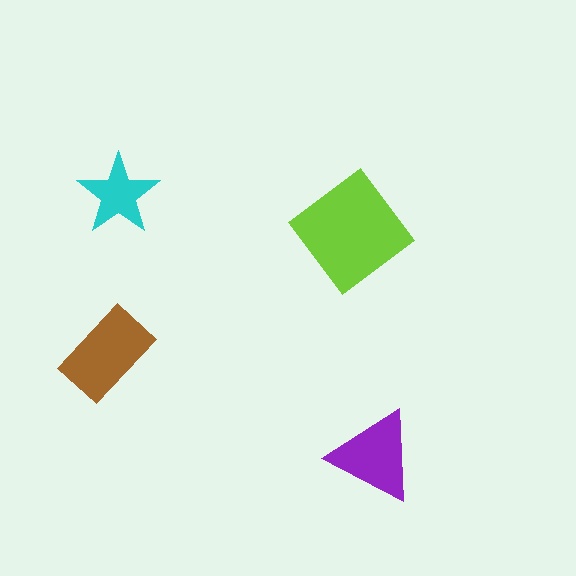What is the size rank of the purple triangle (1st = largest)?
3rd.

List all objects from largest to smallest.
The lime diamond, the brown rectangle, the purple triangle, the cyan star.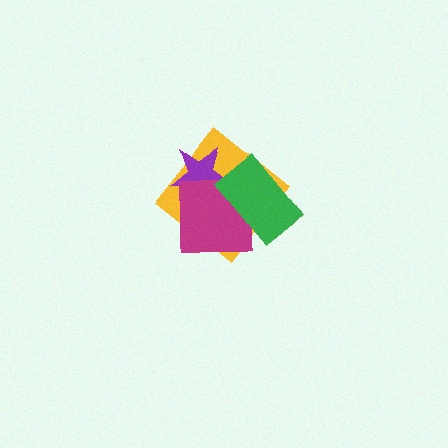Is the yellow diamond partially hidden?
Yes, it is partially covered by another shape.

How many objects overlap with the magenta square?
3 objects overlap with the magenta square.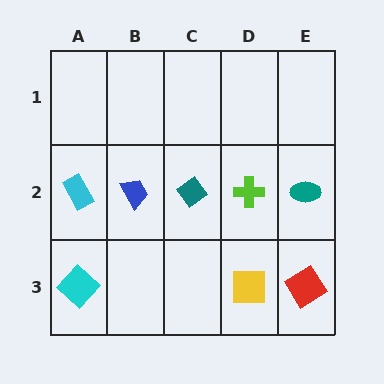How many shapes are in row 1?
0 shapes.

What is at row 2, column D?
A lime cross.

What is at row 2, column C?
A teal diamond.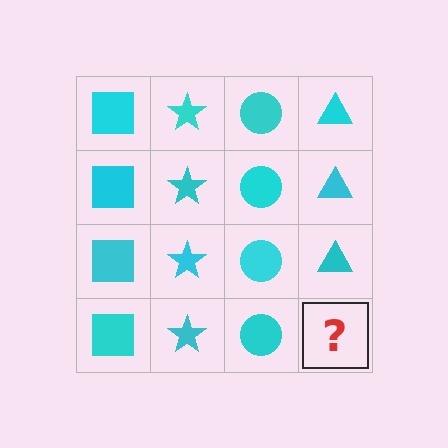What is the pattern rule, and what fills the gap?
The rule is that each column has a consistent shape. The gap should be filled with a cyan triangle.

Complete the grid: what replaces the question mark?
The question mark should be replaced with a cyan triangle.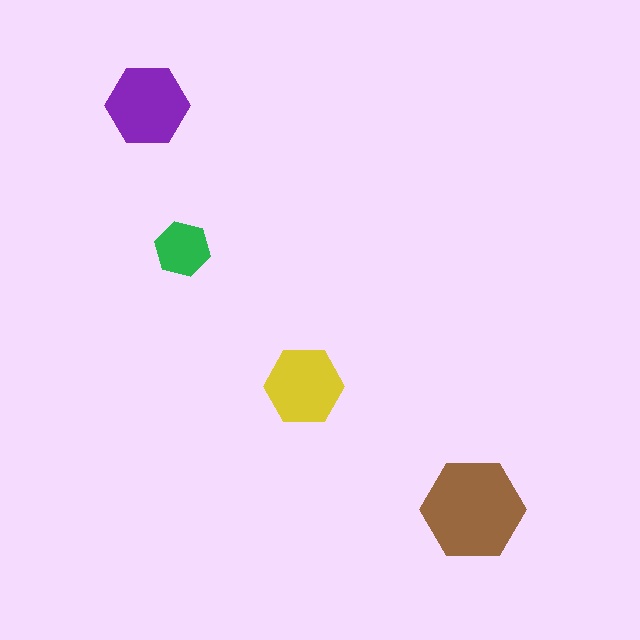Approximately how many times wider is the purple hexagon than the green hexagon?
About 1.5 times wider.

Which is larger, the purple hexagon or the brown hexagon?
The brown one.